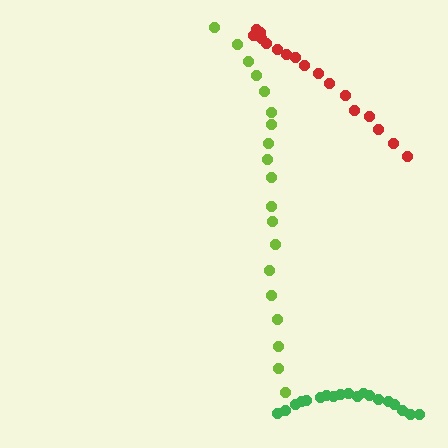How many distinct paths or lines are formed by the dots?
There are 3 distinct paths.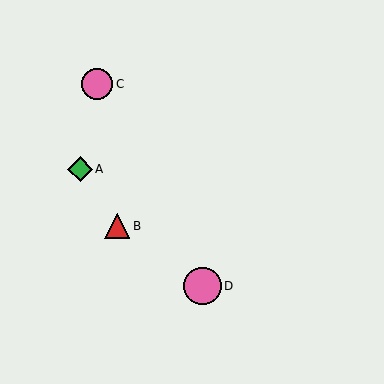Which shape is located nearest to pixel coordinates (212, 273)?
The pink circle (labeled D) at (202, 286) is nearest to that location.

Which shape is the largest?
The pink circle (labeled D) is the largest.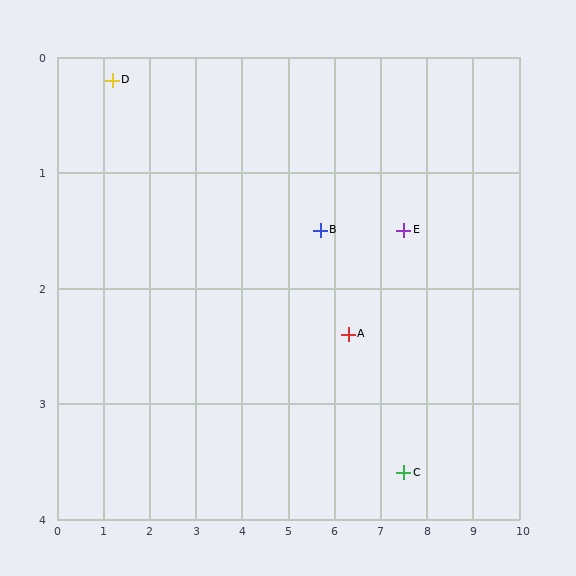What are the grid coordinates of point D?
Point D is at approximately (1.2, 0.2).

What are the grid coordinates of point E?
Point E is at approximately (7.5, 1.5).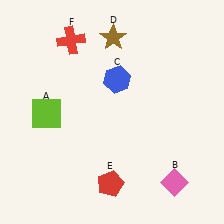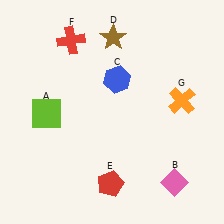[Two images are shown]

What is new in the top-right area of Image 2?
An orange cross (G) was added in the top-right area of Image 2.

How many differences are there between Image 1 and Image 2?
There is 1 difference between the two images.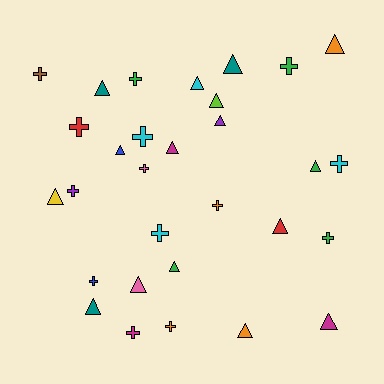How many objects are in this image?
There are 30 objects.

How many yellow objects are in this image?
There is 1 yellow object.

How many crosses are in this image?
There are 14 crosses.